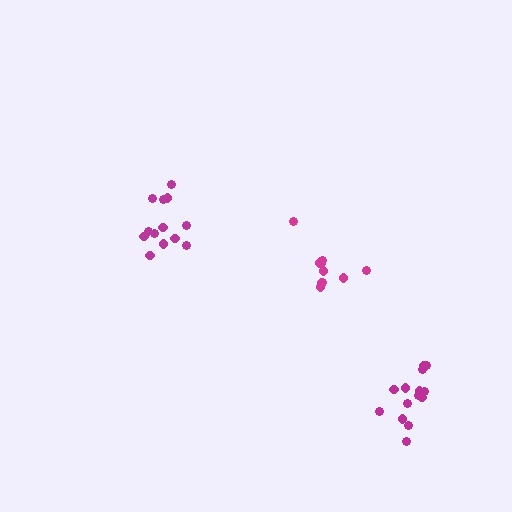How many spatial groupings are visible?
There are 3 spatial groupings.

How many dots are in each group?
Group 1: 14 dots, Group 2: 10 dots, Group 3: 13 dots (37 total).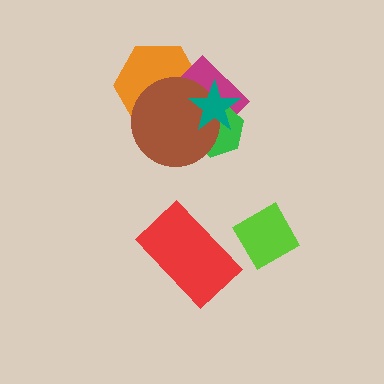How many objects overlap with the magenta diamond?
4 objects overlap with the magenta diamond.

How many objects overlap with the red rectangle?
0 objects overlap with the red rectangle.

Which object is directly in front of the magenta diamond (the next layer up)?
The green hexagon is directly in front of the magenta diamond.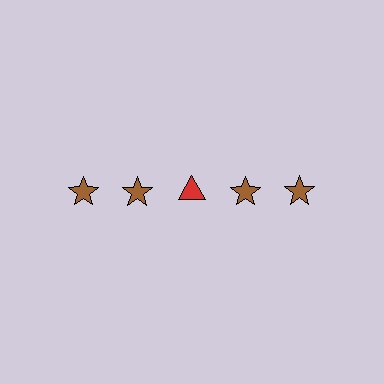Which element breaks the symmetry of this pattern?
The red triangle in the top row, center column breaks the symmetry. All other shapes are brown stars.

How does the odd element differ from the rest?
It differs in both color (red instead of brown) and shape (triangle instead of star).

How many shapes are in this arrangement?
There are 5 shapes arranged in a grid pattern.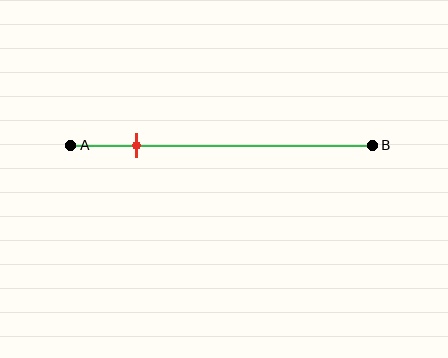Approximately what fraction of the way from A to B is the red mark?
The red mark is approximately 20% of the way from A to B.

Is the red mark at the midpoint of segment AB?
No, the mark is at about 20% from A, not at the 50% midpoint.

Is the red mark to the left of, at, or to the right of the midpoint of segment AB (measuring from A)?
The red mark is to the left of the midpoint of segment AB.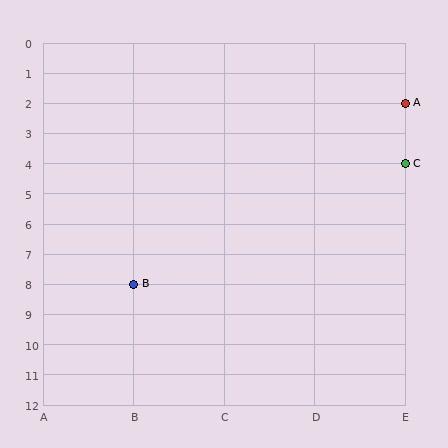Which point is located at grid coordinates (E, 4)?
Point C is at (E, 4).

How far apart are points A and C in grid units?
Points A and C are 2 rows apart.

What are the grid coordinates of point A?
Point A is at grid coordinates (E, 2).